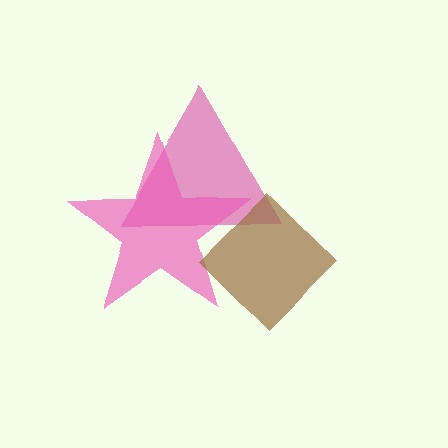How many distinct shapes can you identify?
There are 3 distinct shapes: a magenta triangle, a pink star, a brown diamond.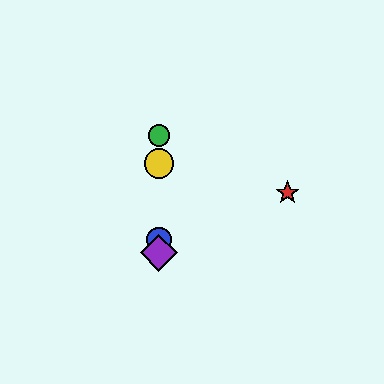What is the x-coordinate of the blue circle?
The blue circle is at x≈159.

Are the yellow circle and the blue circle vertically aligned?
Yes, both are at x≈159.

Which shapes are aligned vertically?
The blue circle, the green circle, the yellow circle, the purple diamond are aligned vertically.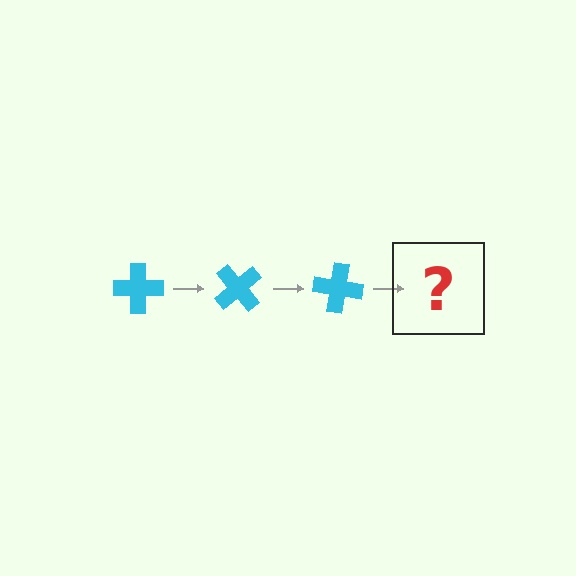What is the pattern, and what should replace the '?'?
The pattern is that the cross rotates 50 degrees each step. The '?' should be a cyan cross rotated 150 degrees.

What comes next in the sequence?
The next element should be a cyan cross rotated 150 degrees.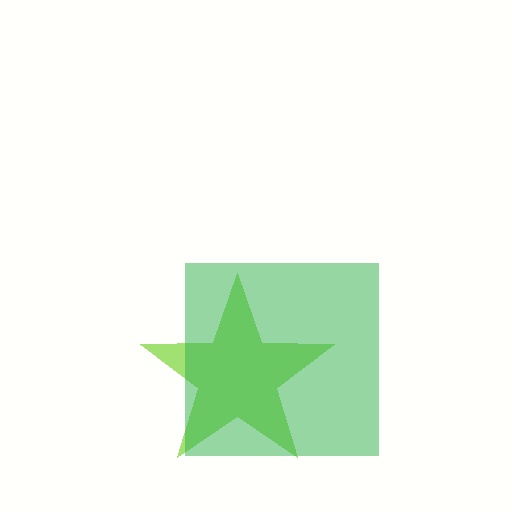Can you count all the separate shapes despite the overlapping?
Yes, there are 2 separate shapes.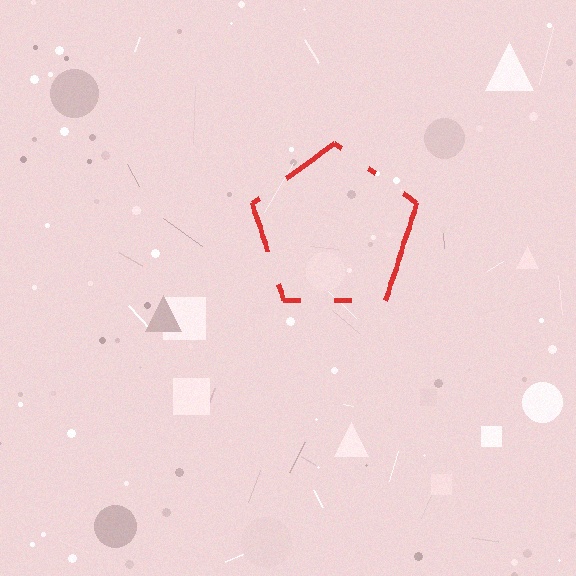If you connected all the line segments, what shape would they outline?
They would outline a pentagon.